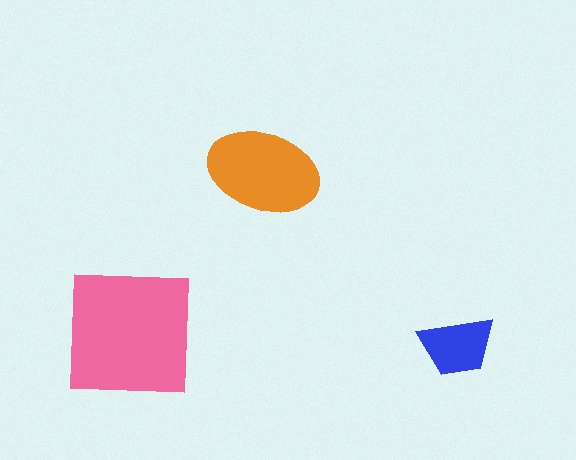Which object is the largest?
The pink square.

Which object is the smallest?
The blue trapezoid.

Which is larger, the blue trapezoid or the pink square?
The pink square.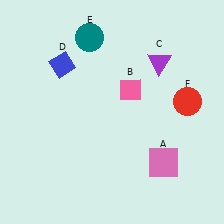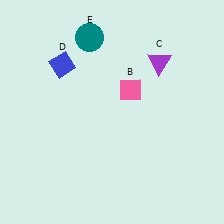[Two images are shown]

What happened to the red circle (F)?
The red circle (F) was removed in Image 2. It was in the top-right area of Image 1.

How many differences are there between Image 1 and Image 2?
There are 2 differences between the two images.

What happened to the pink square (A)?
The pink square (A) was removed in Image 2. It was in the bottom-right area of Image 1.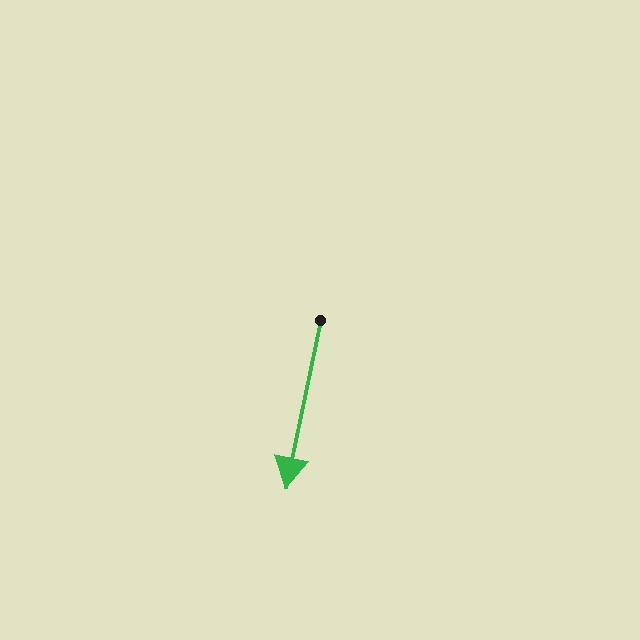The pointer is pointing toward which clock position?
Roughly 6 o'clock.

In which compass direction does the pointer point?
South.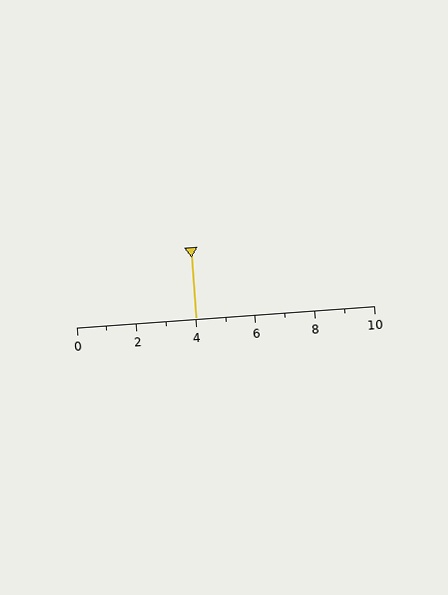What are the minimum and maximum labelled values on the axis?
The axis runs from 0 to 10.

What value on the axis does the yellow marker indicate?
The marker indicates approximately 4.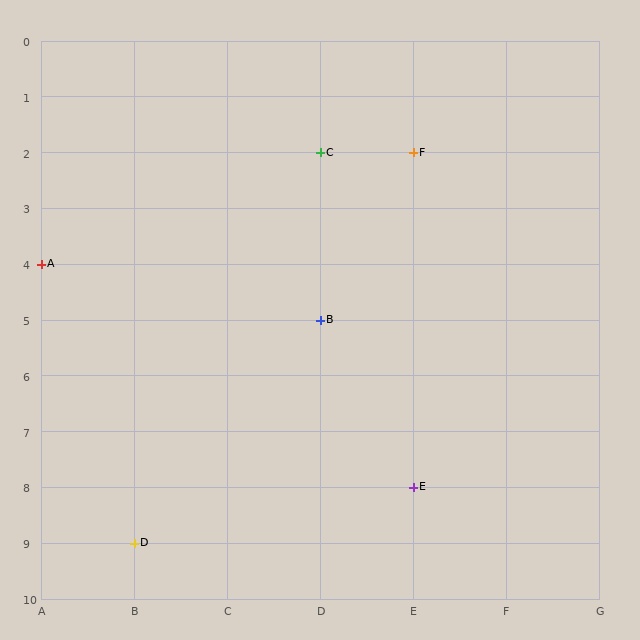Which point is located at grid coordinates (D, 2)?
Point C is at (D, 2).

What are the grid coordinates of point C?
Point C is at grid coordinates (D, 2).